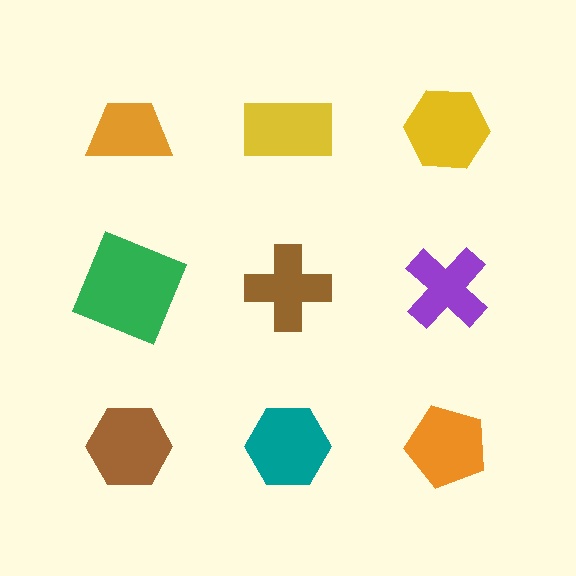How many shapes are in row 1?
3 shapes.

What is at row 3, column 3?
An orange pentagon.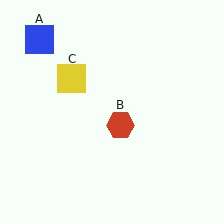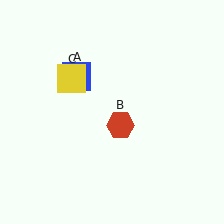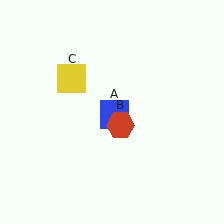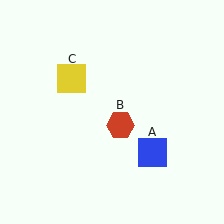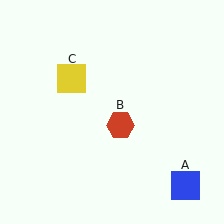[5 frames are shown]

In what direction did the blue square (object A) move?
The blue square (object A) moved down and to the right.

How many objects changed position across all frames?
1 object changed position: blue square (object A).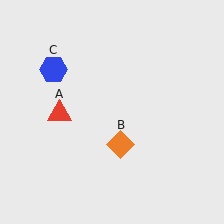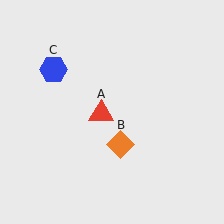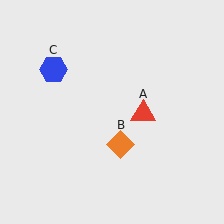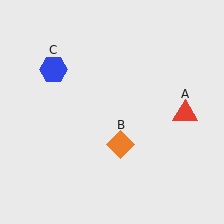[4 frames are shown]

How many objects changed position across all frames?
1 object changed position: red triangle (object A).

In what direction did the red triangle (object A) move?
The red triangle (object A) moved right.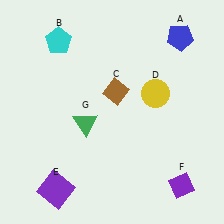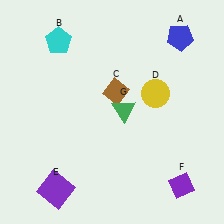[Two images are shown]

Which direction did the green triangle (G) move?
The green triangle (G) moved right.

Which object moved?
The green triangle (G) moved right.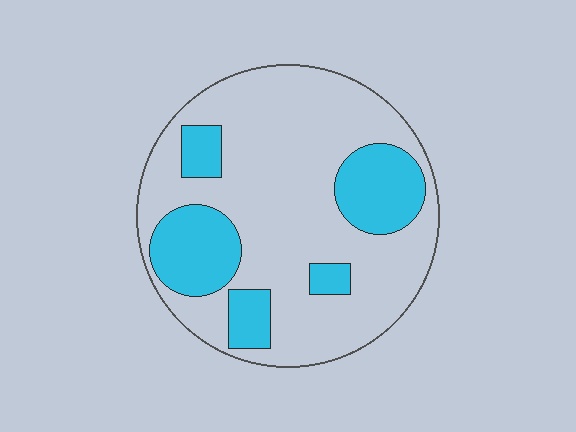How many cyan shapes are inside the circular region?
5.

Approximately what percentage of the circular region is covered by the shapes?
Approximately 25%.